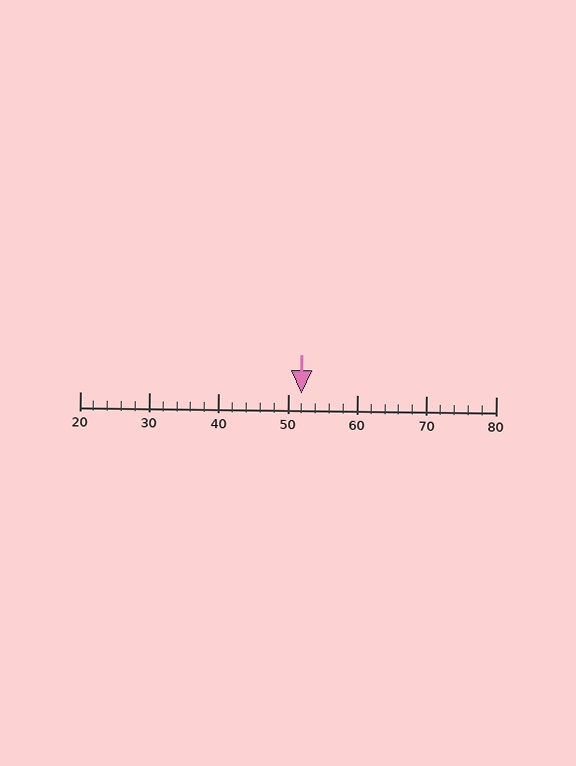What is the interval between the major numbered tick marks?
The major tick marks are spaced 10 units apart.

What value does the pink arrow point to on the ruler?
The pink arrow points to approximately 52.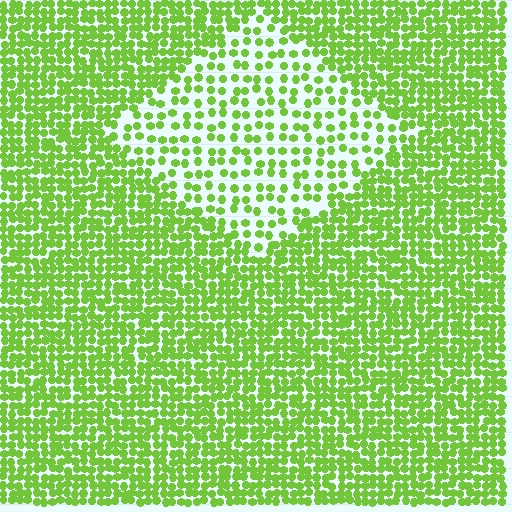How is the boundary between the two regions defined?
The boundary is defined by a change in element density (approximately 2.2x ratio). All elements are the same color, size, and shape.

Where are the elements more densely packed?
The elements are more densely packed outside the diamond boundary.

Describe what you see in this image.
The image contains small lime elements arranged at two different densities. A diamond-shaped region is visible where the elements are less densely packed than the surrounding area.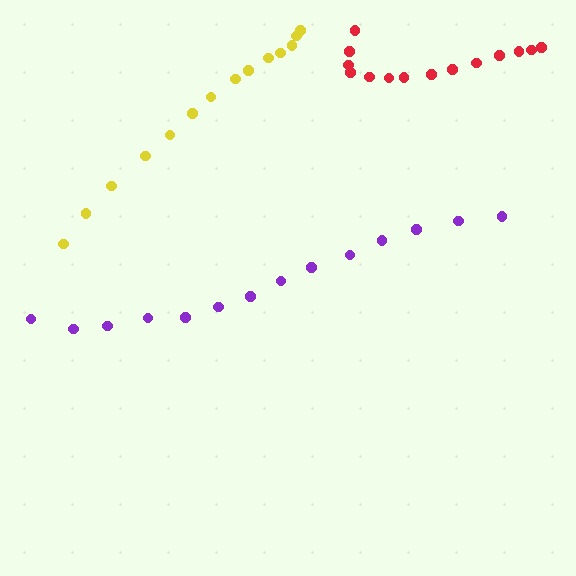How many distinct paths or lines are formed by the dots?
There are 3 distinct paths.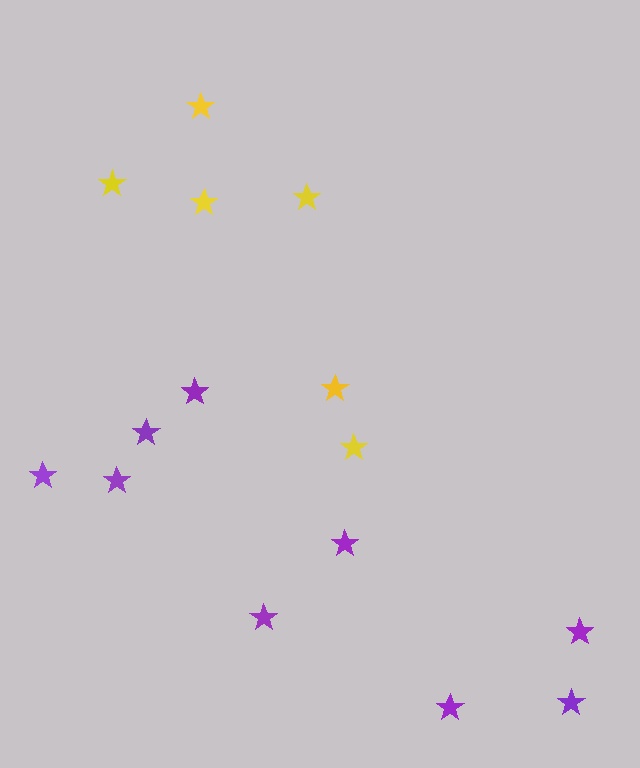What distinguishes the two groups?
There are 2 groups: one group of purple stars (9) and one group of yellow stars (6).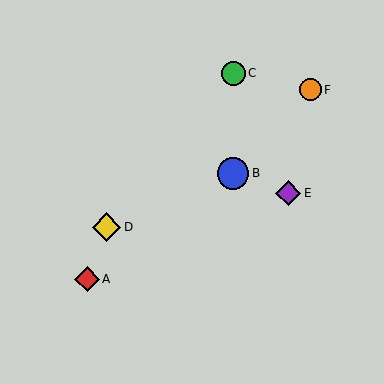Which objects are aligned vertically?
Objects B, C are aligned vertically.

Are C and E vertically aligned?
No, C is at x≈233 and E is at x≈288.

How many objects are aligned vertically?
2 objects (B, C) are aligned vertically.